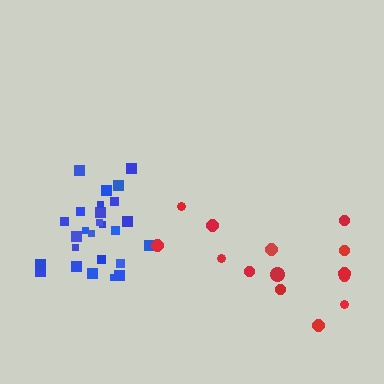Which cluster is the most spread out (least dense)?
Red.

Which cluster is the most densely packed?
Blue.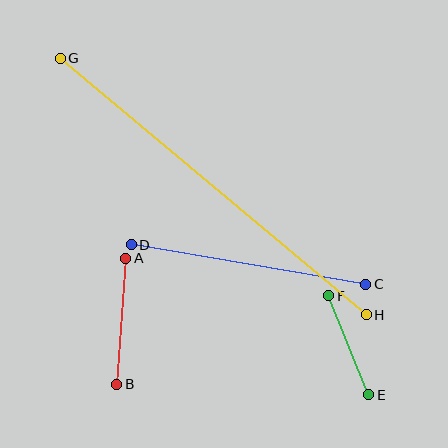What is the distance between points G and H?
The distance is approximately 399 pixels.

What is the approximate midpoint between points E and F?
The midpoint is at approximately (349, 345) pixels.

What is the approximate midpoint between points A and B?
The midpoint is at approximately (121, 321) pixels.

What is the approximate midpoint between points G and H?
The midpoint is at approximately (213, 186) pixels.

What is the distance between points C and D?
The distance is approximately 237 pixels.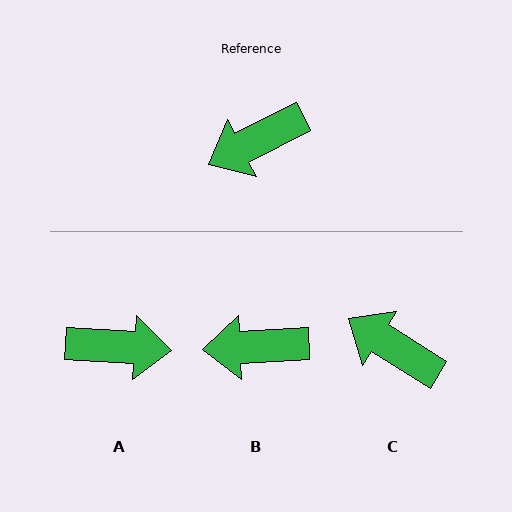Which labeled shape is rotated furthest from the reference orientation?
A, about 149 degrees away.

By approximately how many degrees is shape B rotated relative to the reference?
Approximately 24 degrees clockwise.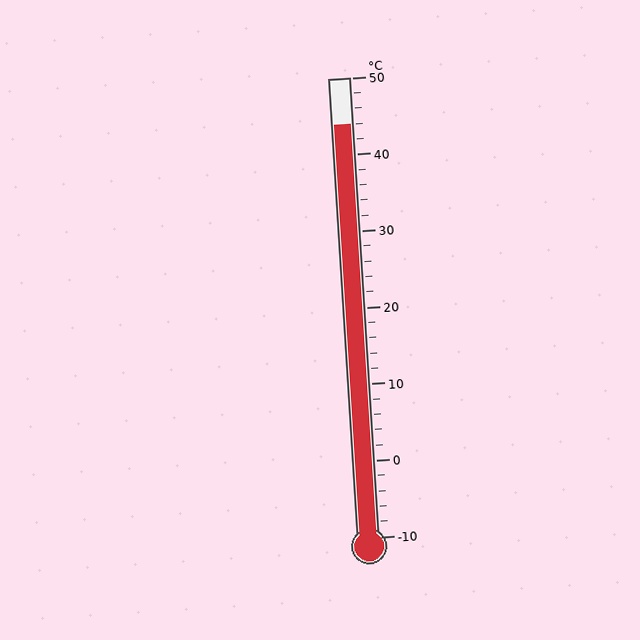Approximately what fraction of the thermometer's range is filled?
The thermometer is filled to approximately 90% of its range.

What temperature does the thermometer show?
The thermometer shows approximately 44°C.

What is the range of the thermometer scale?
The thermometer scale ranges from -10°C to 50°C.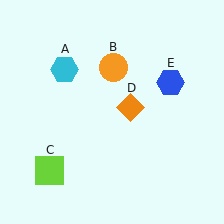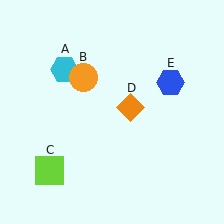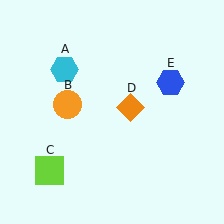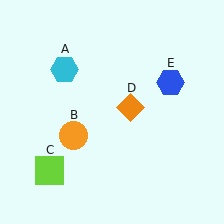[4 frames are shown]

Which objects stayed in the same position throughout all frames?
Cyan hexagon (object A) and lime square (object C) and orange diamond (object D) and blue hexagon (object E) remained stationary.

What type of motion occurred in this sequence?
The orange circle (object B) rotated counterclockwise around the center of the scene.